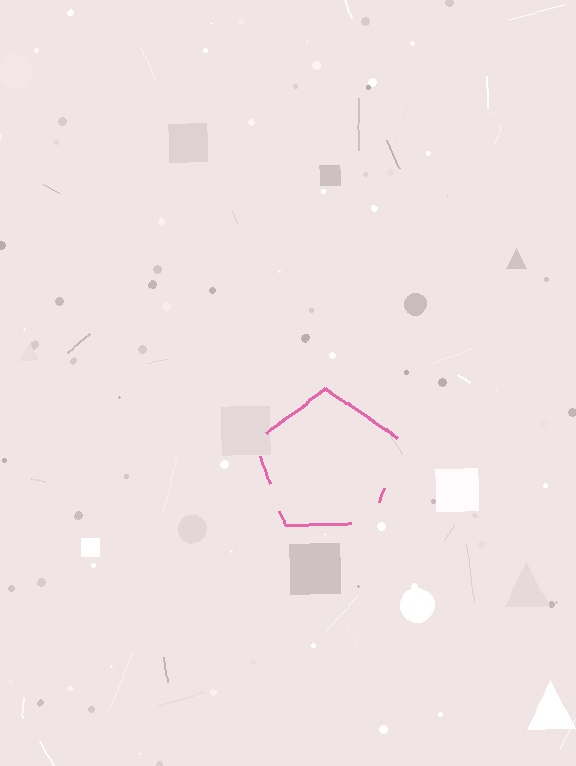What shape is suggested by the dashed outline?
The dashed outline suggests a pentagon.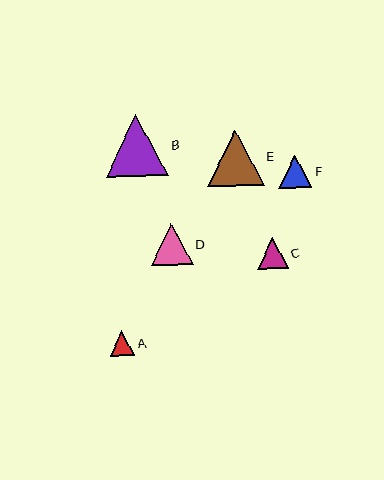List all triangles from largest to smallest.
From largest to smallest: B, E, D, F, C, A.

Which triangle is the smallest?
Triangle A is the smallest with a size of approximately 25 pixels.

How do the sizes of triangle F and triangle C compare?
Triangle F and triangle C are approximately the same size.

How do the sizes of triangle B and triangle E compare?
Triangle B and triangle E are approximately the same size.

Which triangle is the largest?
Triangle B is the largest with a size of approximately 62 pixels.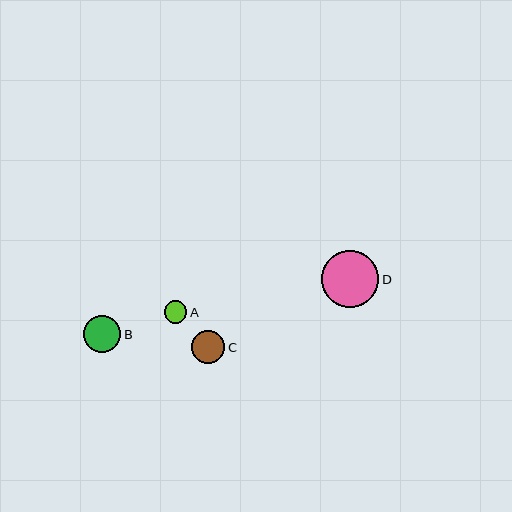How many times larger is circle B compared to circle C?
Circle B is approximately 1.1 times the size of circle C.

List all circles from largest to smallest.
From largest to smallest: D, B, C, A.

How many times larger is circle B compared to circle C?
Circle B is approximately 1.1 times the size of circle C.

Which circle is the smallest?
Circle A is the smallest with a size of approximately 22 pixels.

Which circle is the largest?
Circle D is the largest with a size of approximately 57 pixels.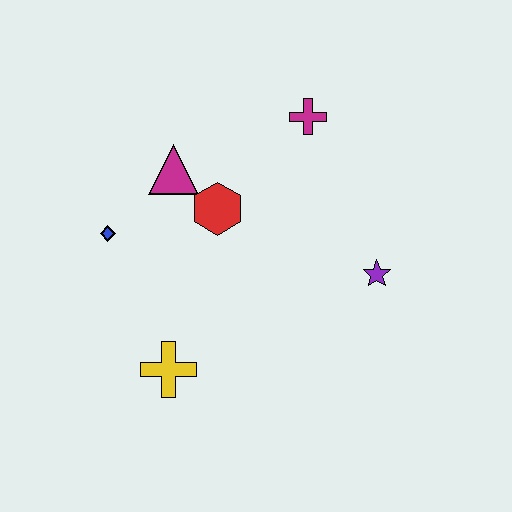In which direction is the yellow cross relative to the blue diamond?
The yellow cross is below the blue diamond.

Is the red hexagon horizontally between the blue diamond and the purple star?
Yes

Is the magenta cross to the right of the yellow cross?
Yes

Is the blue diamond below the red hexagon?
Yes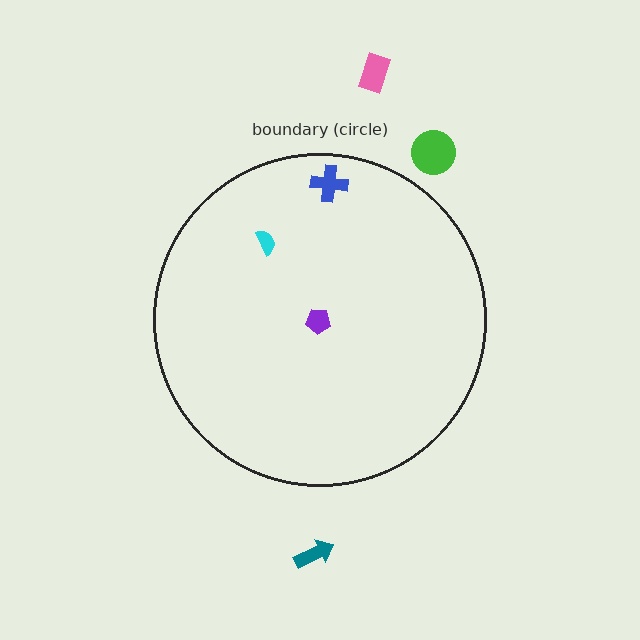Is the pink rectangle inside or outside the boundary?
Outside.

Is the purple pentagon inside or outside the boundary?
Inside.